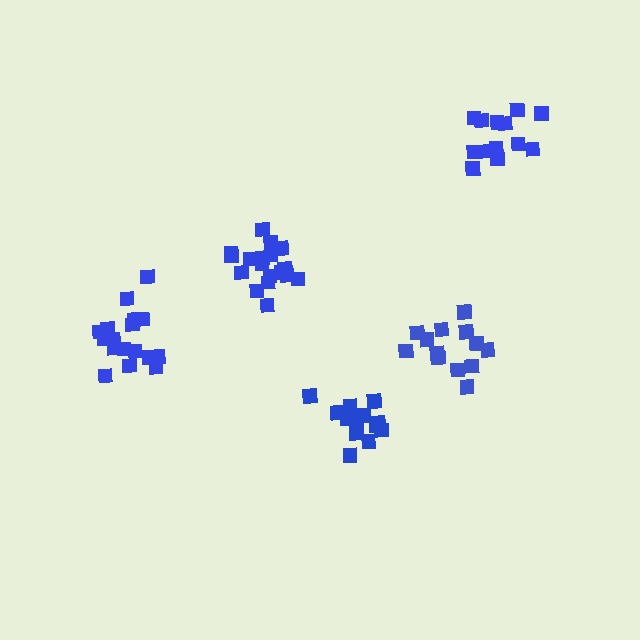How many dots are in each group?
Group 1: 18 dots, Group 2: 15 dots, Group 3: 13 dots, Group 4: 18 dots, Group 5: 13 dots (77 total).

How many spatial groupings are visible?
There are 5 spatial groupings.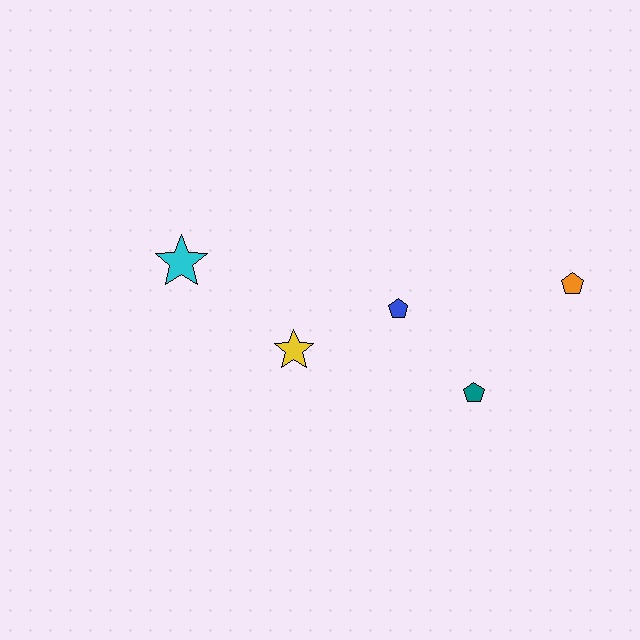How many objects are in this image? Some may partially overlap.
There are 5 objects.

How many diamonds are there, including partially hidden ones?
There are no diamonds.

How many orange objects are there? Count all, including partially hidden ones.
There is 1 orange object.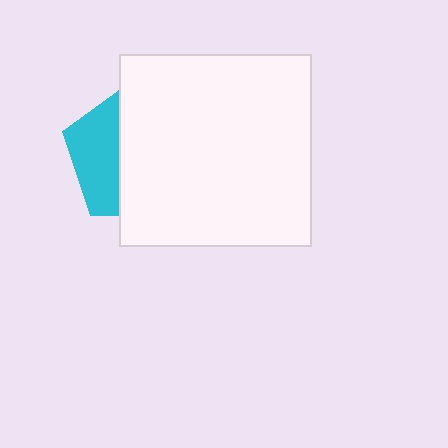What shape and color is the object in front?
The object in front is a white square.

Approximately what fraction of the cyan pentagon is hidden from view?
Roughly 65% of the cyan pentagon is hidden behind the white square.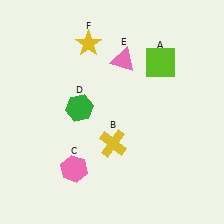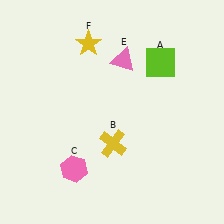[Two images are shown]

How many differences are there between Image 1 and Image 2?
There is 1 difference between the two images.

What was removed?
The green hexagon (D) was removed in Image 2.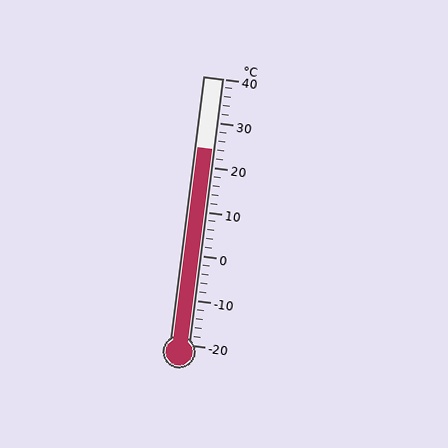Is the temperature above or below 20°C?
The temperature is above 20°C.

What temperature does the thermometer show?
The thermometer shows approximately 24°C.